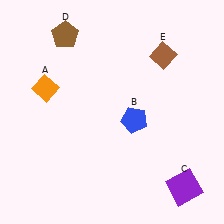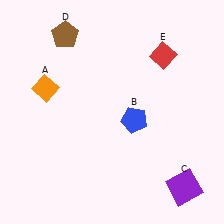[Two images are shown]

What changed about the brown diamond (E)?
In Image 1, E is brown. In Image 2, it changed to red.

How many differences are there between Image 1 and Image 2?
There is 1 difference between the two images.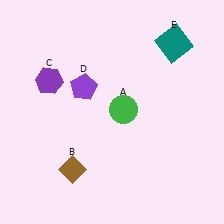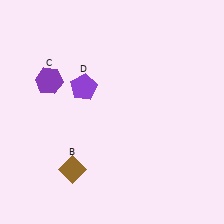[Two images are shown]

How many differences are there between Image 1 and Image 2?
There are 2 differences between the two images.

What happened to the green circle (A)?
The green circle (A) was removed in Image 2. It was in the top-right area of Image 1.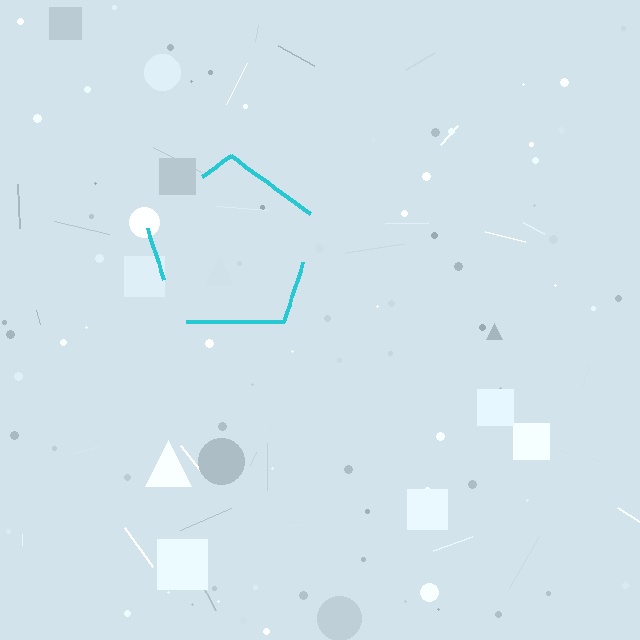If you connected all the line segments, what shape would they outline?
They would outline a pentagon.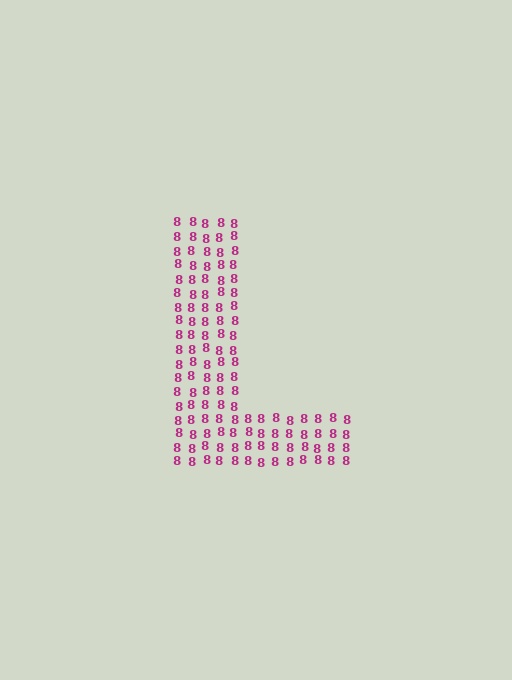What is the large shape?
The large shape is the letter L.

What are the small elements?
The small elements are digit 8's.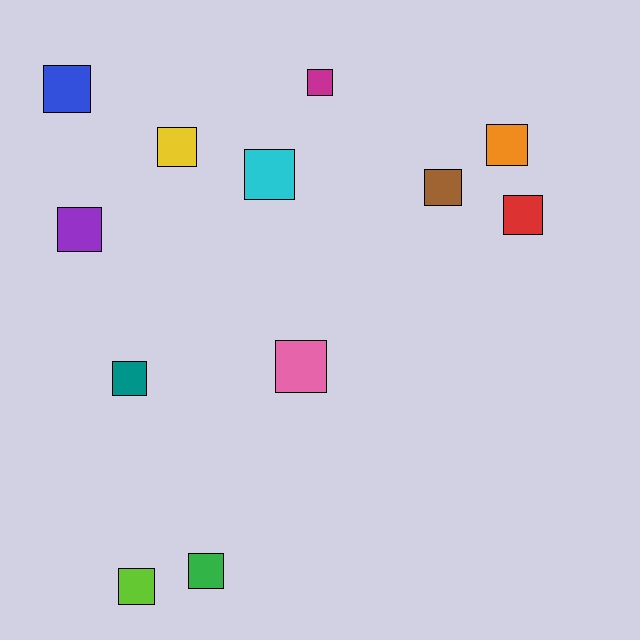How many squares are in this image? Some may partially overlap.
There are 12 squares.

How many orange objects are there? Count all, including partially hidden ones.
There is 1 orange object.